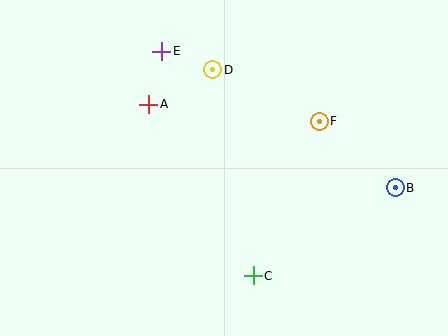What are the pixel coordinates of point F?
Point F is at (319, 121).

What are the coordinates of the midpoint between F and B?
The midpoint between F and B is at (357, 155).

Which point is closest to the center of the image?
Point A at (149, 105) is closest to the center.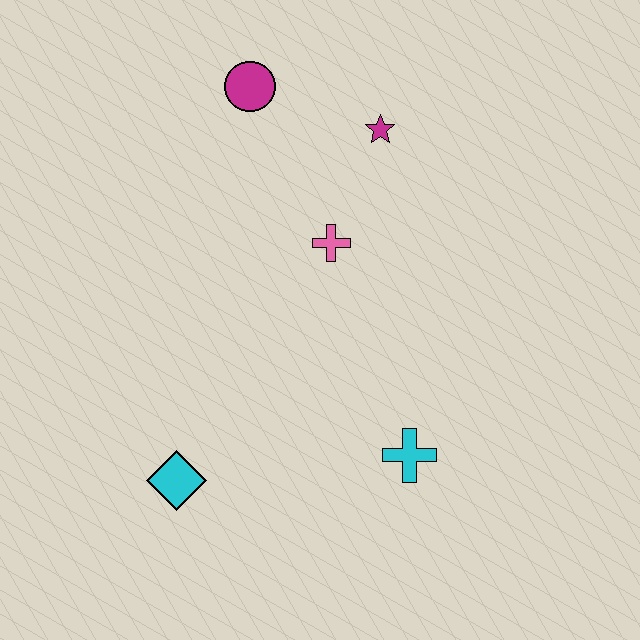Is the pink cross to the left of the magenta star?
Yes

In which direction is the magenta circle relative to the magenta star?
The magenta circle is to the left of the magenta star.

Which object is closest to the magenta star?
The pink cross is closest to the magenta star.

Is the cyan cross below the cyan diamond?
No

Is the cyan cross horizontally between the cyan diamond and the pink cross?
No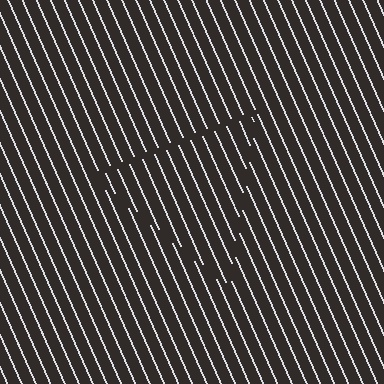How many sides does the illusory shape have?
3 sides — the line-ends trace a triangle.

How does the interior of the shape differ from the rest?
The interior of the shape contains the same grating, shifted by half a period — the contour is defined by the phase discontinuity where line-ends from the inner and outer gratings abut.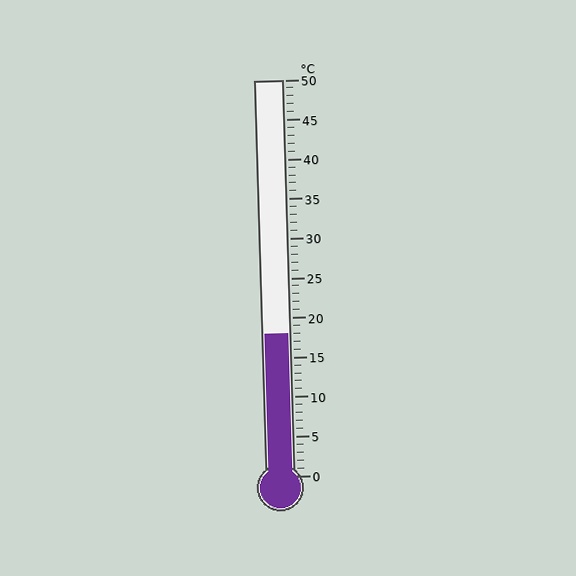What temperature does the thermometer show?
The thermometer shows approximately 18°C.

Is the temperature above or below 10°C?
The temperature is above 10°C.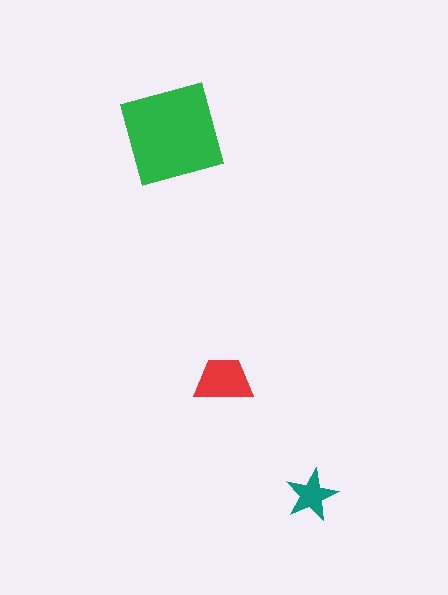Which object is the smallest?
The teal star.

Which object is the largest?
The green diamond.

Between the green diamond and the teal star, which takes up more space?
The green diamond.